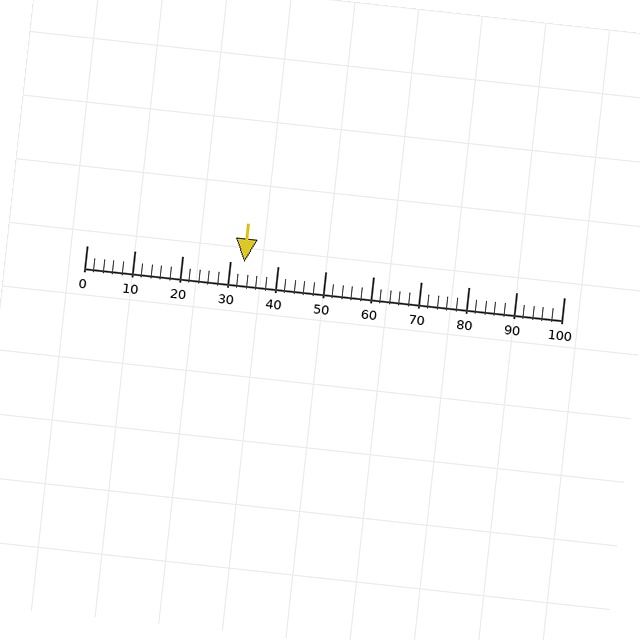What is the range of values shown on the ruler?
The ruler shows values from 0 to 100.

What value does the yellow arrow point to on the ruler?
The yellow arrow points to approximately 33.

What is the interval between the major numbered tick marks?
The major tick marks are spaced 10 units apart.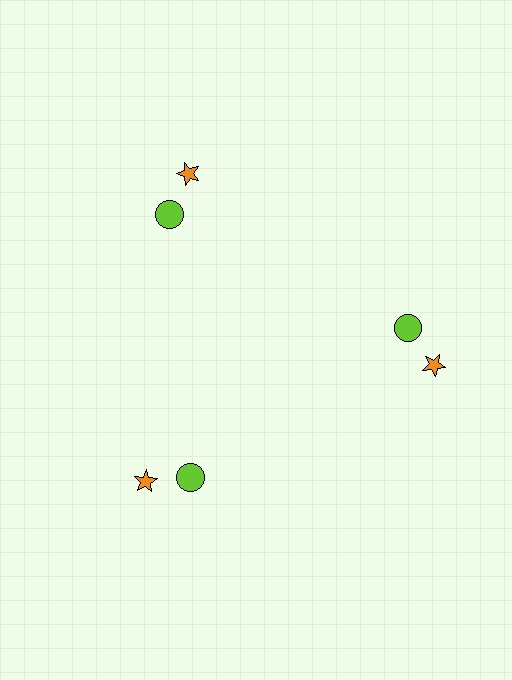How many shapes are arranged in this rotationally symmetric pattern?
There are 6 shapes, arranged in 3 groups of 2.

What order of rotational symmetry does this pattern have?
This pattern has 3-fold rotational symmetry.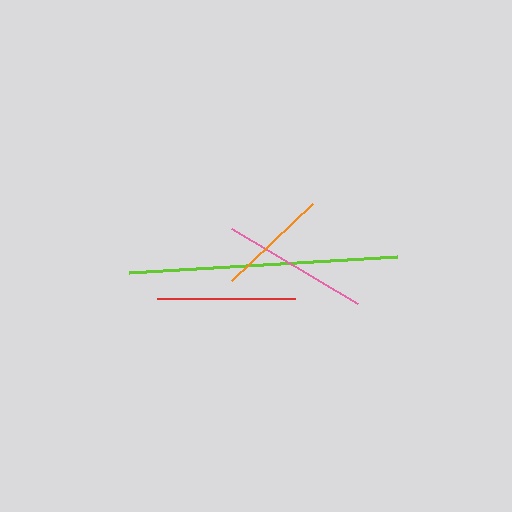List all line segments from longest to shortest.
From longest to shortest: lime, pink, red, orange.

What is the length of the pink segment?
The pink segment is approximately 147 pixels long.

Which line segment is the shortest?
The orange line is the shortest at approximately 112 pixels.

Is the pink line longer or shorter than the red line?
The pink line is longer than the red line.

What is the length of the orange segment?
The orange segment is approximately 112 pixels long.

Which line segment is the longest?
The lime line is the longest at approximately 268 pixels.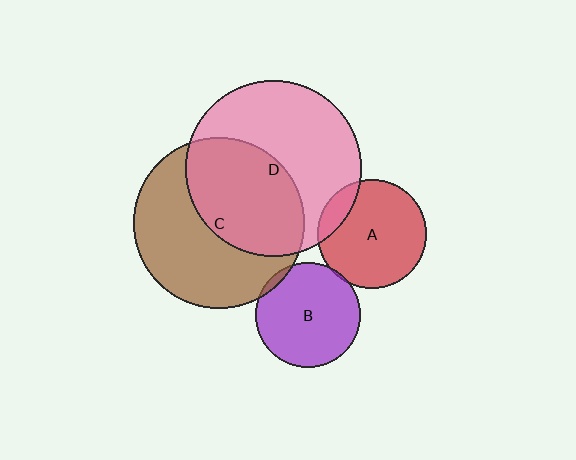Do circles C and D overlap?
Yes.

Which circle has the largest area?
Circle D (pink).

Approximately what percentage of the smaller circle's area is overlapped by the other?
Approximately 45%.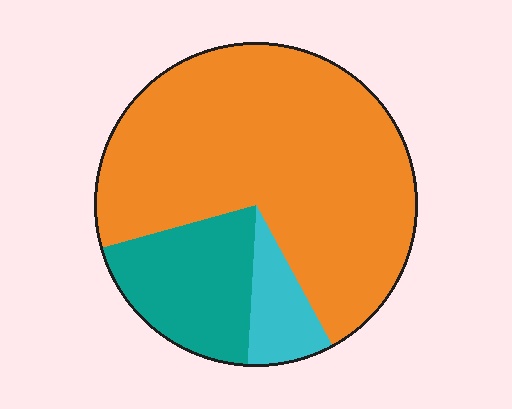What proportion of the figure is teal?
Teal takes up about one fifth (1/5) of the figure.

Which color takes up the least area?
Cyan, at roughly 10%.